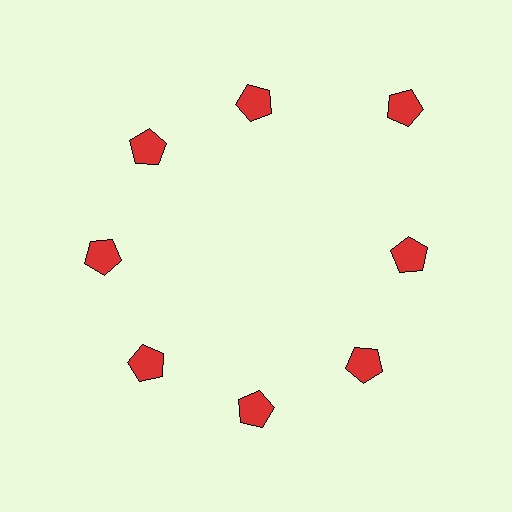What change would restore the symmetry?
The symmetry would be restored by moving it inward, back onto the ring so that all 8 pentagons sit at equal angles and equal distance from the center.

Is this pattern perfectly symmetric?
No. The 8 red pentagons are arranged in a ring, but one element near the 2 o'clock position is pushed outward from the center, breaking the 8-fold rotational symmetry.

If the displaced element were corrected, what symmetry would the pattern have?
It would have 8-fold rotational symmetry — the pattern would map onto itself every 45 degrees.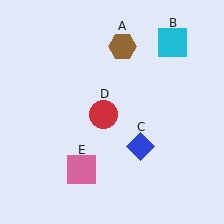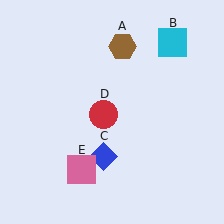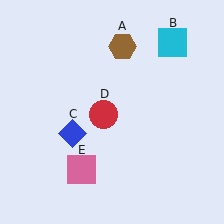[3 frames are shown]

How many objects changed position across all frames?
1 object changed position: blue diamond (object C).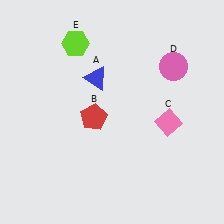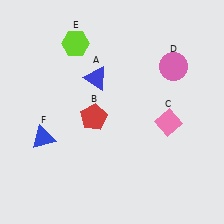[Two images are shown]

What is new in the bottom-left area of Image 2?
A blue triangle (F) was added in the bottom-left area of Image 2.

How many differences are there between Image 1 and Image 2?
There is 1 difference between the two images.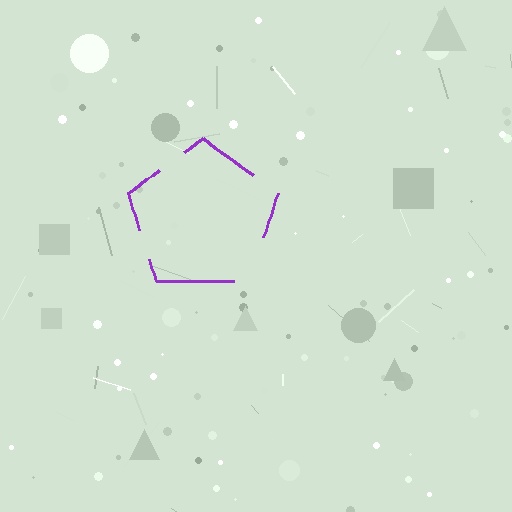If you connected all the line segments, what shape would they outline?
They would outline a pentagon.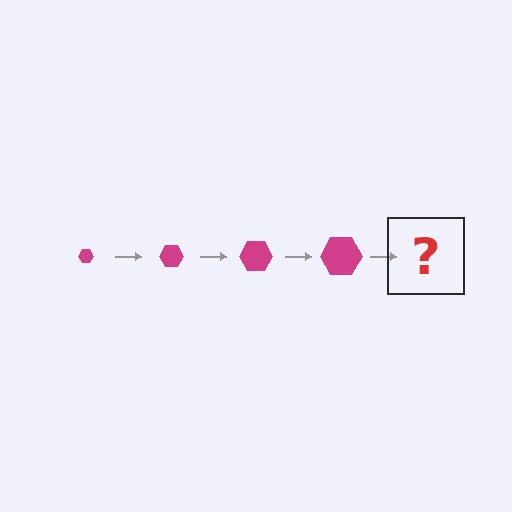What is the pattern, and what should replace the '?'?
The pattern is that the hexagon gets progressively larger each step. The '?' should be a magenta hexagon, larger than the previous one.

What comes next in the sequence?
The next element should be a magenta hexagon, larger than the previous one.